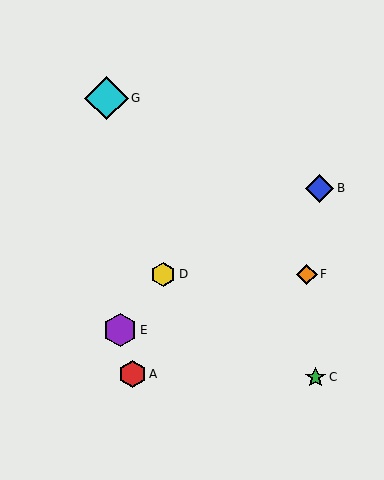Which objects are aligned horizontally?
Objects D, F are aligned horizontally.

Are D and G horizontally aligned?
No, D is at y≈274 and G is at y≈98.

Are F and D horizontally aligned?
Yes, both are at y≈274.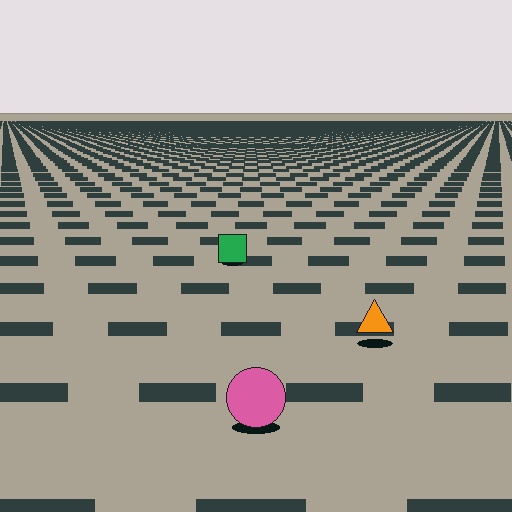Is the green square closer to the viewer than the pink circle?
No. The pink circle is closer — you can tell from the texture gradient: the ground texture is coarser near it.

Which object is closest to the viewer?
The pink circle is closest. The texture marks near it are larger and more spread out.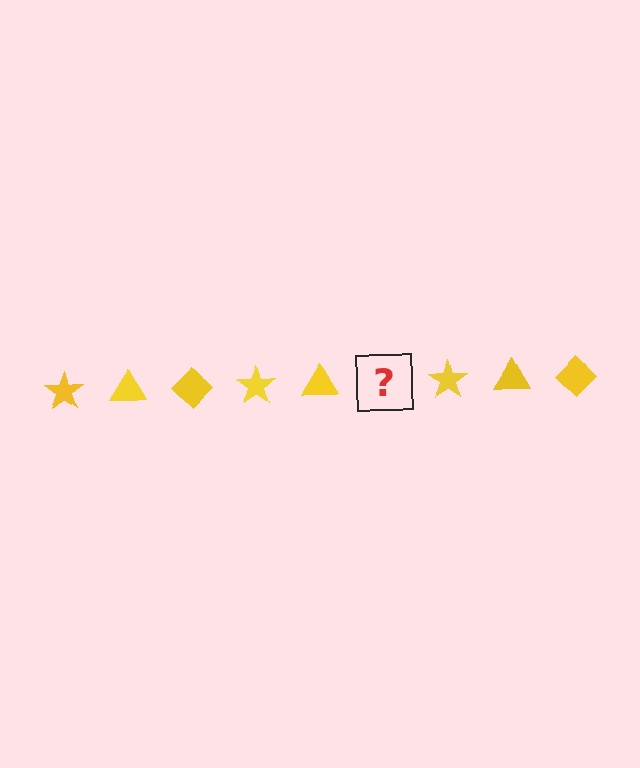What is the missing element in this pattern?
The missing element is a yellow diamond.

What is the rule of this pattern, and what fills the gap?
The rule is that the pattern cycles through star, triangle, diamond shapes in yellow. The gap should be filled with a yellow diamond.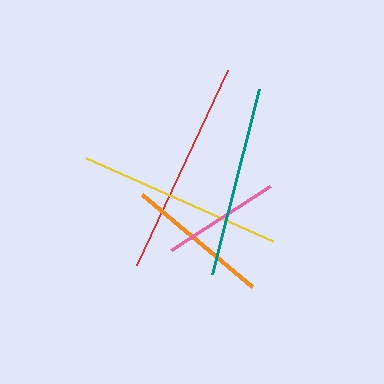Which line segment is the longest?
The red line is the longest at approximately 215 pixels.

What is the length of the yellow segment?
The yellow segment is approximately 205 pixels long.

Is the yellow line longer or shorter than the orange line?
The yellow line is longer than the orange line.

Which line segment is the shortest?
The pink line is the shortest at approximately 118 pixels.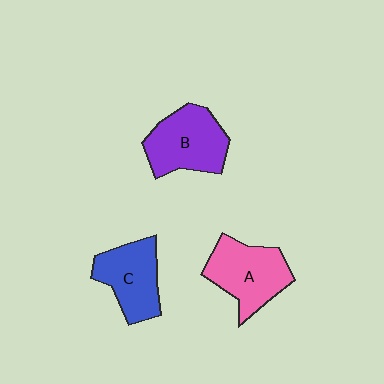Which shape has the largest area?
Shape B (purple).